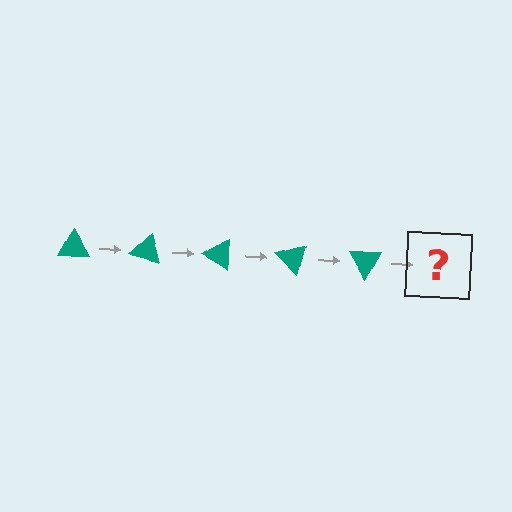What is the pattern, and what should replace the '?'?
The pattern is that the triangle rotates 15 degrees each step. The '?' should be a teal triangle rotated 75 degrees.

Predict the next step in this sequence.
The next step is a teal triangle rotated 75 degrees.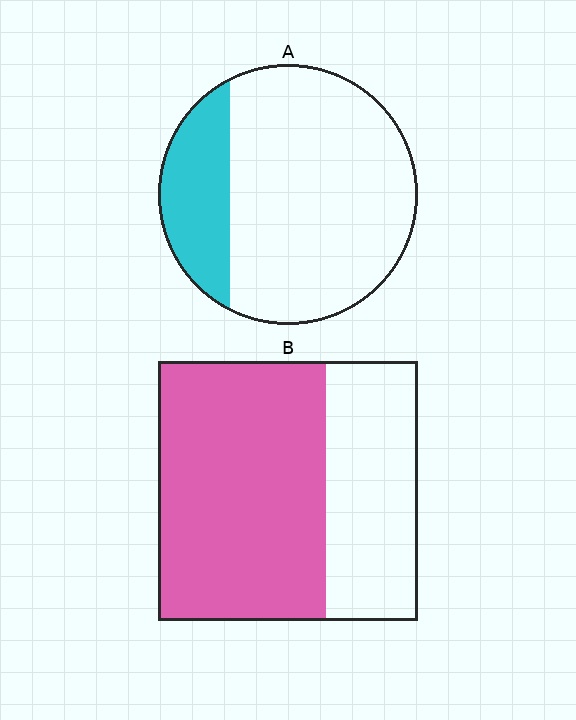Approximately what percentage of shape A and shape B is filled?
A is approximately 25% and B is approximately 65%.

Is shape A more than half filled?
No.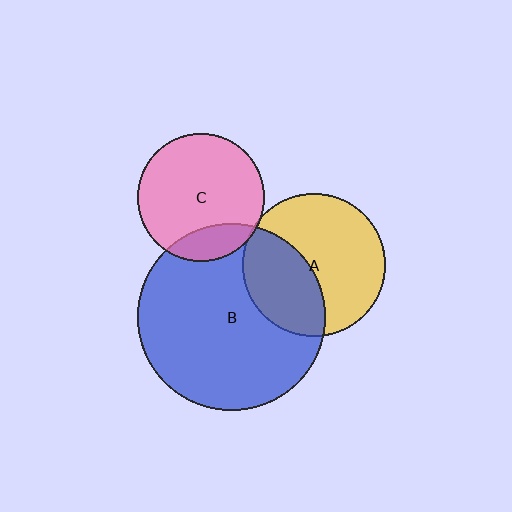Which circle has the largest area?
Circle B (blue).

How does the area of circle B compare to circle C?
Approximately 2.2 times.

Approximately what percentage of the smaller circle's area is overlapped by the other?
Approximately 15%.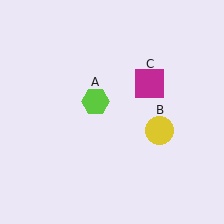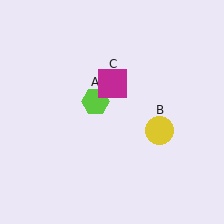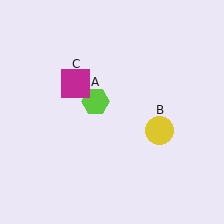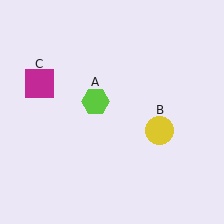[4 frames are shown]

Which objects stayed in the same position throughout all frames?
Lime hexagon (object A) and yellow circle (object B) remained stationary.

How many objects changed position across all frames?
1 object changed position: magenta square (object C).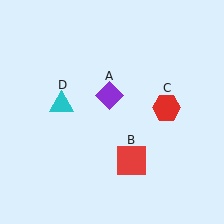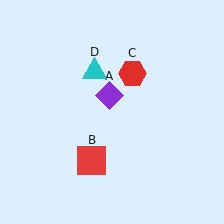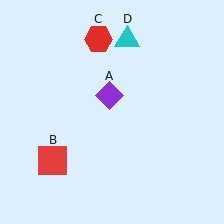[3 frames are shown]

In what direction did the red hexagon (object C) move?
The red hexagon (object C) moved up and to the left.